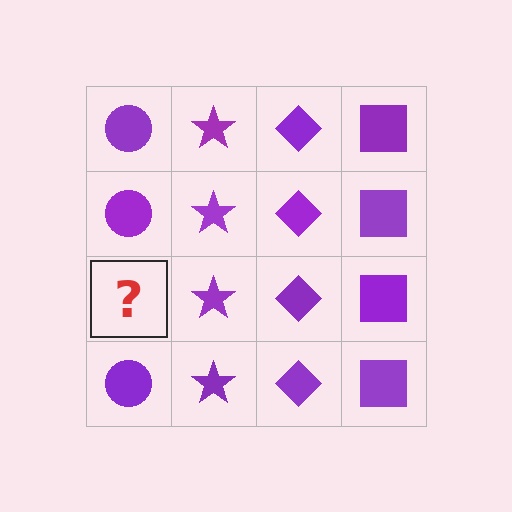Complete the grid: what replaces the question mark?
The question mark should be replaced with a purple circle.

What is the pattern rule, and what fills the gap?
The rule is that each column has a consistent shape. The gap should be filled with a purple circle.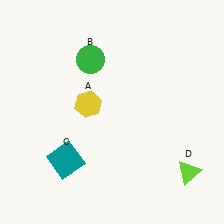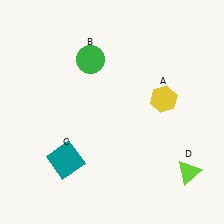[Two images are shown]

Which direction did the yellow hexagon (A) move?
The yellow hexagon (A) moved right.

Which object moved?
The yellow hexagon (A) moved right.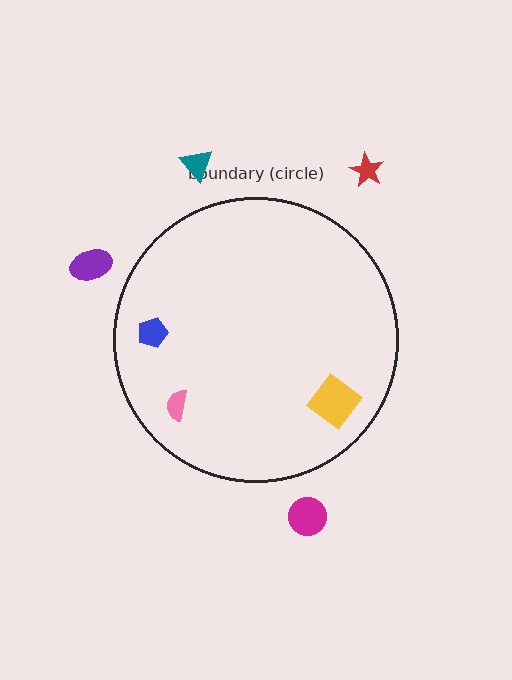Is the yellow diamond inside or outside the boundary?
Inside.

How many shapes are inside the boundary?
3 inside, 4 outside.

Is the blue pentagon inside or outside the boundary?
Inside.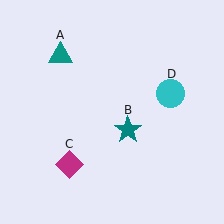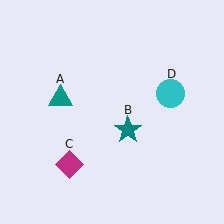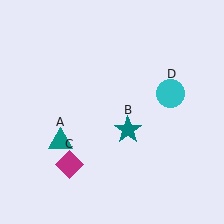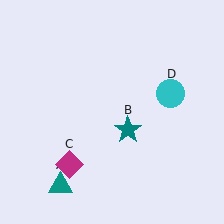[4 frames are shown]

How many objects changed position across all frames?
1 object changed position: teal triangle (object A).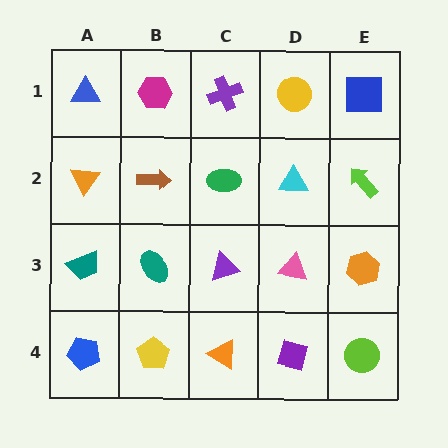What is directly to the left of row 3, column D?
A purple triangle.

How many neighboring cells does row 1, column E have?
2.